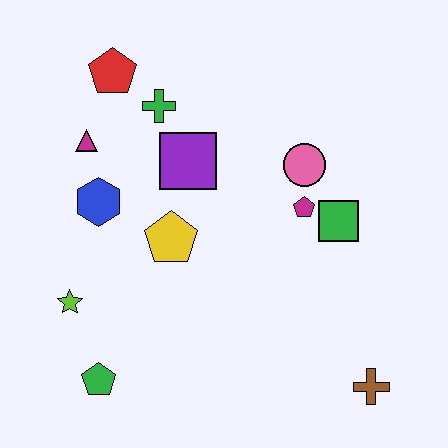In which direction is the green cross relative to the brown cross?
The green cross is above the brown cross.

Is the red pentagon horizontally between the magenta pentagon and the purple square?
No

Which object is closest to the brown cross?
The green square is closest to the brown cross.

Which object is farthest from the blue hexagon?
The brown cross is farthest from the blue hexagon.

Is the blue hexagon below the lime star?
No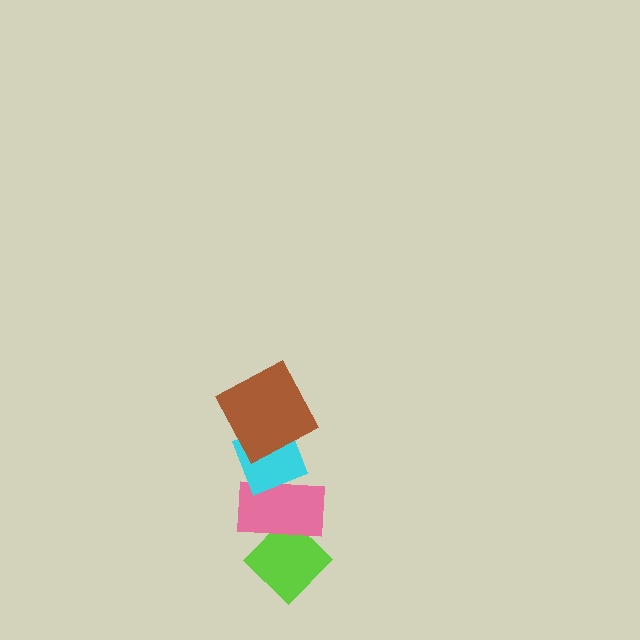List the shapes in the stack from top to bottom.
From top to bottom: the brown square, the cyan diamond, the pink rectangle, the lime diamond.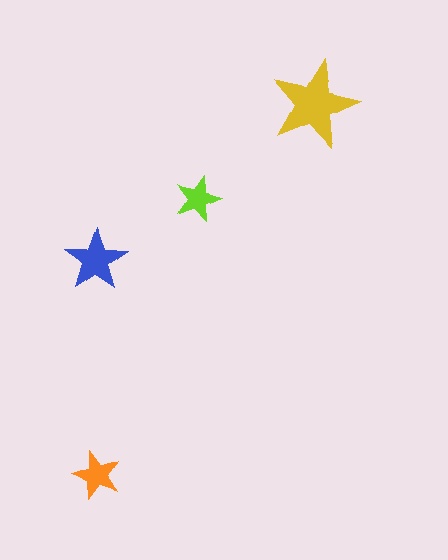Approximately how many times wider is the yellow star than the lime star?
About 2 times wider.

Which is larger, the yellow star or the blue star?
The yellow one.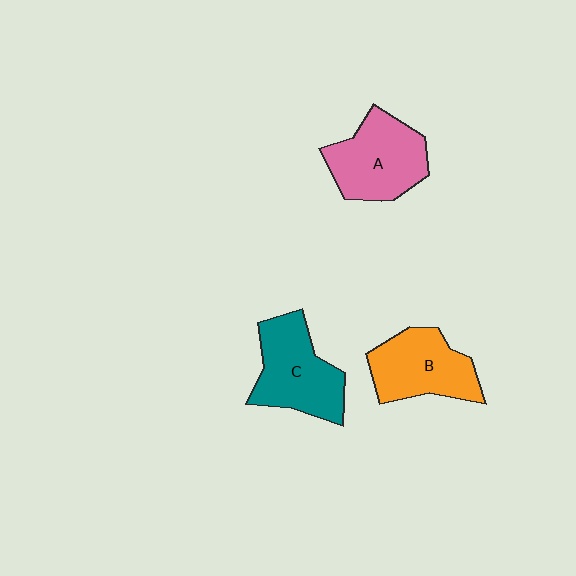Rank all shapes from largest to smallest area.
From largest to smallest: A (pink), C (teal), B (orange).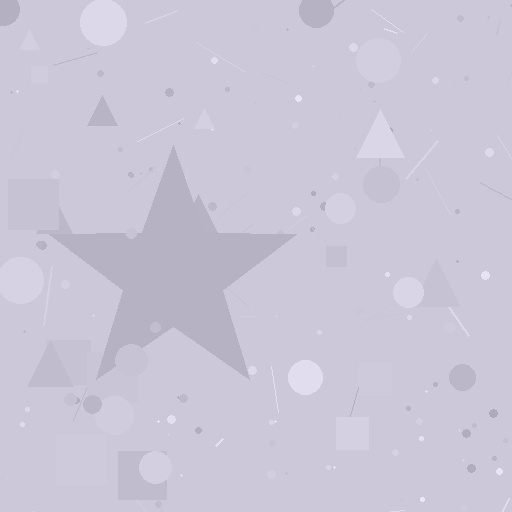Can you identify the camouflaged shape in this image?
The camouflaged shape is a star.